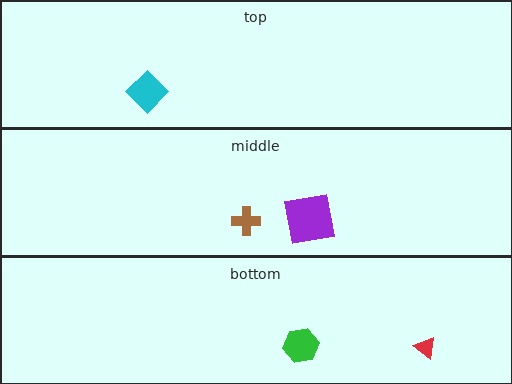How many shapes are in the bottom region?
2.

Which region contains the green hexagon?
The bottom region.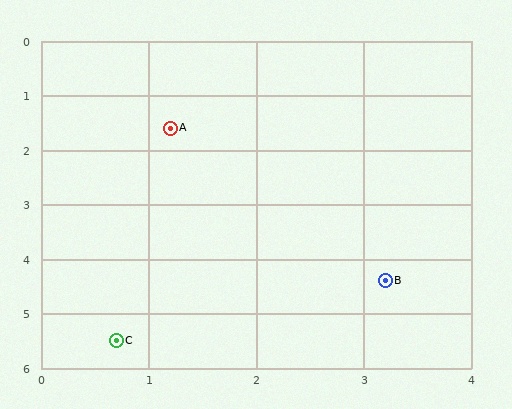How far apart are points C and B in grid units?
Points C and B are about 2.7 grid units apart.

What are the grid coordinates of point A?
Point A is at approximately (1.2, 1.6).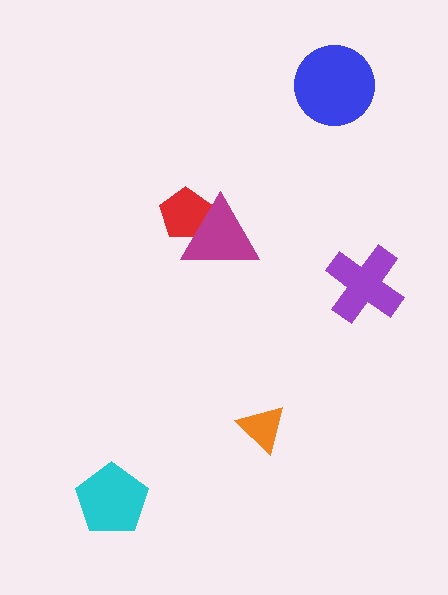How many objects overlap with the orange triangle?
0 objects overlap with the orange triangle.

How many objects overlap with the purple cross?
0 objects overlap with the purple cross.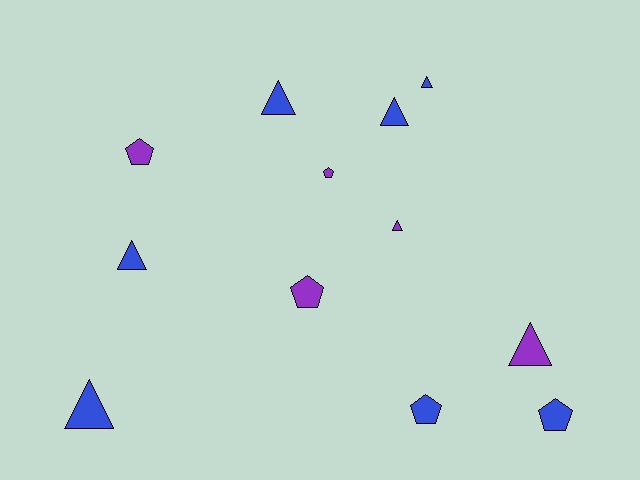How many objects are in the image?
There are 12 objects.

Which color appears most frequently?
Blue, with 7 objects.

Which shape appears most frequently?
Triangle, with 7 objects.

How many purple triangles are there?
There are 2 purple triangles.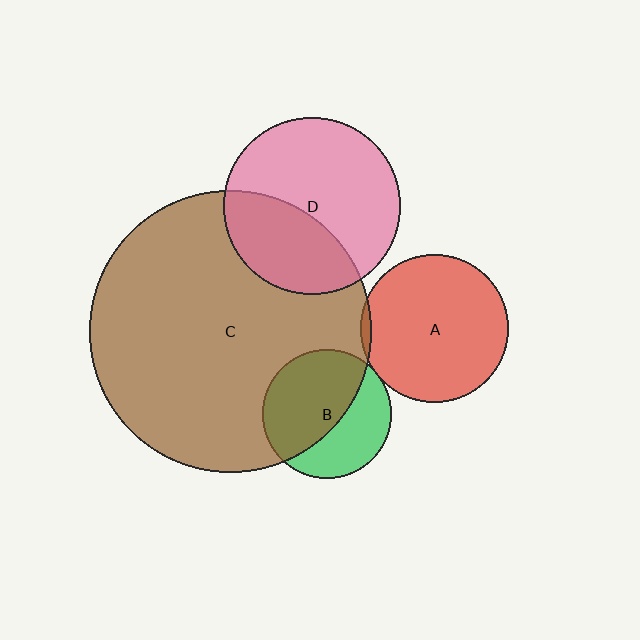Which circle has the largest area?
Circle C (brown).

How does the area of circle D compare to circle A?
Approximately 1.4 times.